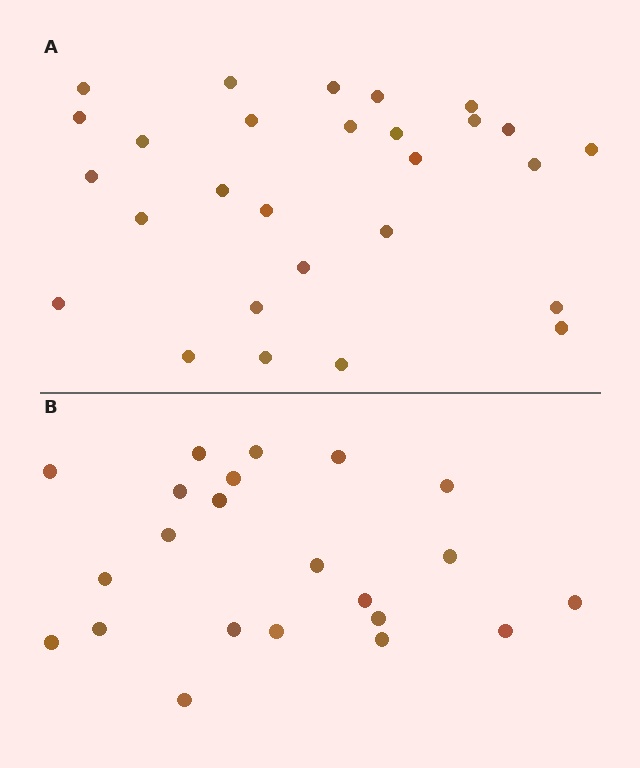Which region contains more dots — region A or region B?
Region A (the top region) has more dots.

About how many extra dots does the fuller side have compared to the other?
Region A has about 6 more dots than region B.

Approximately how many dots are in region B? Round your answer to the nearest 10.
About 20 dots. (The exact count is 22, which rounds to 20.)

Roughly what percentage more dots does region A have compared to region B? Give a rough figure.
About 25% more.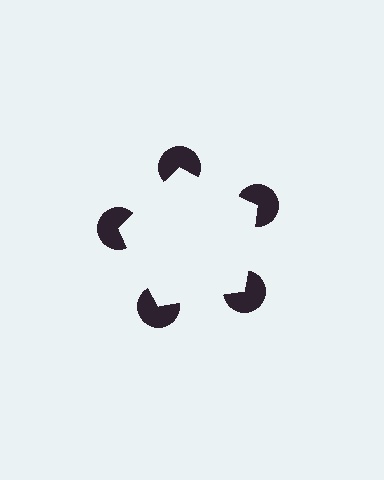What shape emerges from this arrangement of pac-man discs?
An illusory pentagon — its edges are inferred from the aligned wedge cuts in the pac-man discs, not physically drawn.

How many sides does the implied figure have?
5 sides.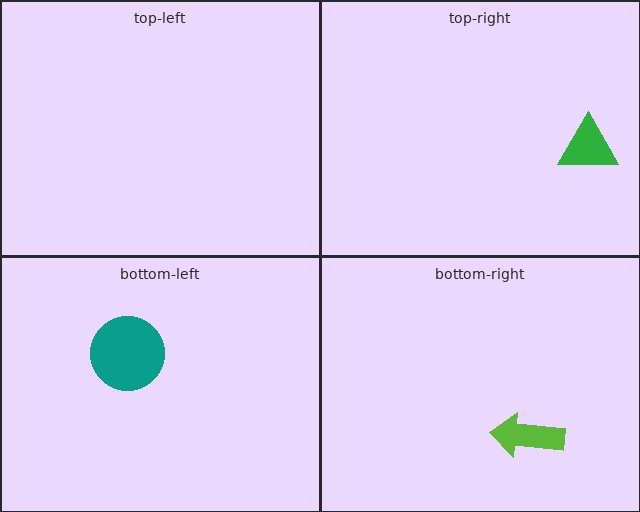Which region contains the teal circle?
The bottom-left region.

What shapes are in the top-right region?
The green triangle.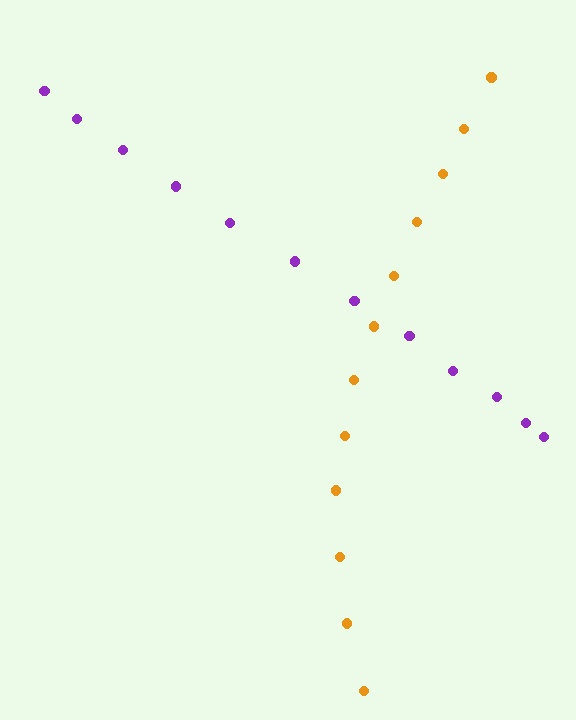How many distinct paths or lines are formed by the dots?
There are 2 distinct paths.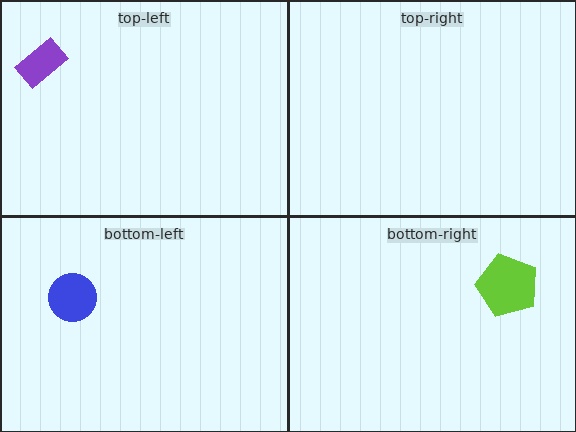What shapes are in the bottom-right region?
The lime pentagon.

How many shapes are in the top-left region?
1.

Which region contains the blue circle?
The bottom-left region.